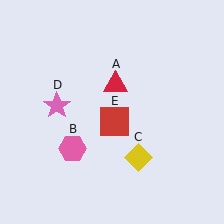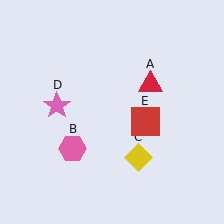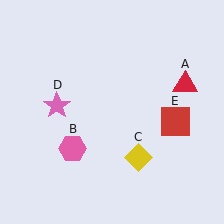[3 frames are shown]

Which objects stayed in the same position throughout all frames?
Pink hexagon (object B) and yellow diamond (object C) and pink star (object D) remained stationary.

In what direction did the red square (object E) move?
The red square (object E) moved right.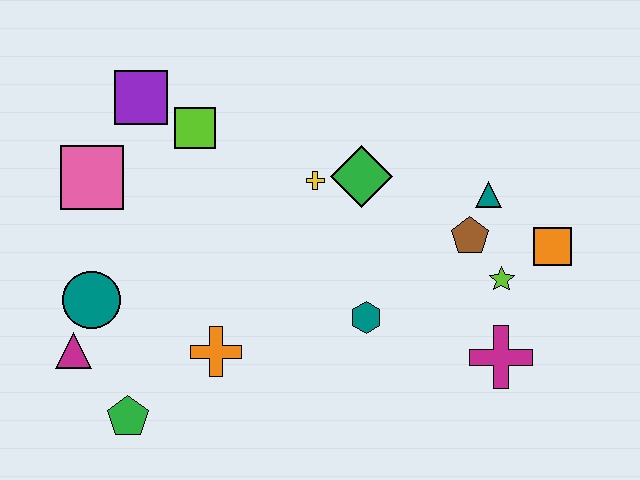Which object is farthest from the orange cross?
The orange square is farthest from the orange cross.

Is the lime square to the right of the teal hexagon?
No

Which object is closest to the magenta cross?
The lime star is closest to the magenta cross.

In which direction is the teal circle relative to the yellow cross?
The teal circle is to the left of the yellow cross.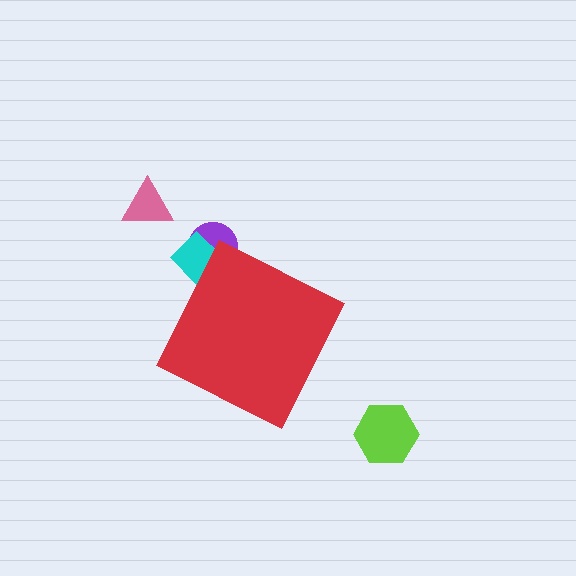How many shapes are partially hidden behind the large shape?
2 shapes are partially hidden.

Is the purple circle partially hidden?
Yes, the purple circle is partially hidden behind the red diamond.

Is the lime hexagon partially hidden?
No, the lime hexagon is fully visible.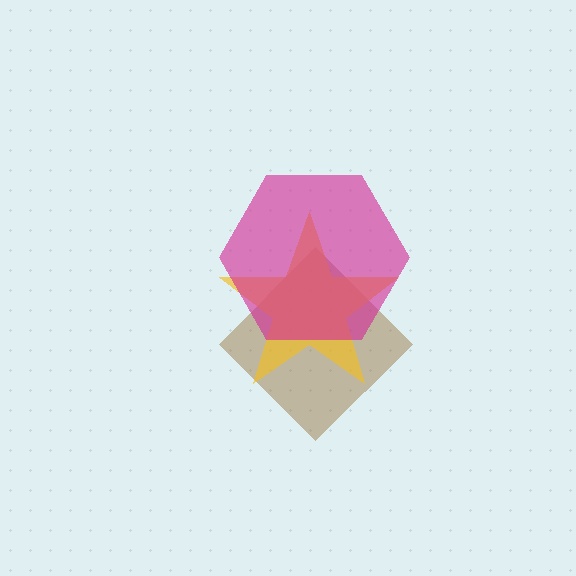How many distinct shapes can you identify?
There are 3 distinct shapes: a brown diamond, a yellow star, a magenta hexagon.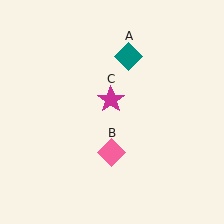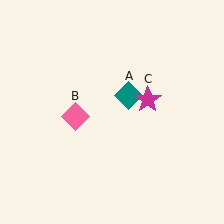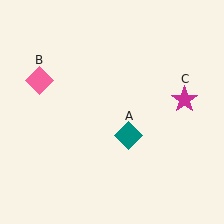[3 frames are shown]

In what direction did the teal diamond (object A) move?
The teal diamond (object A) moved down.